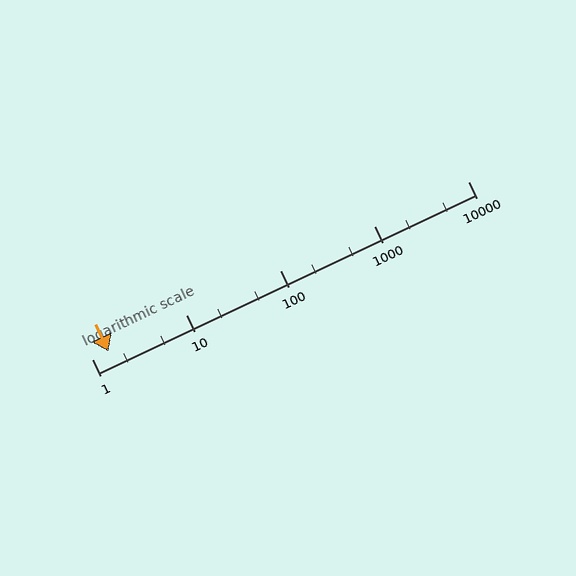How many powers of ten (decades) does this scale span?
The scale spans 4 decades, from 1 to 10000.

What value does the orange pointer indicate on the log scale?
The pointer indicates approximately 1.5.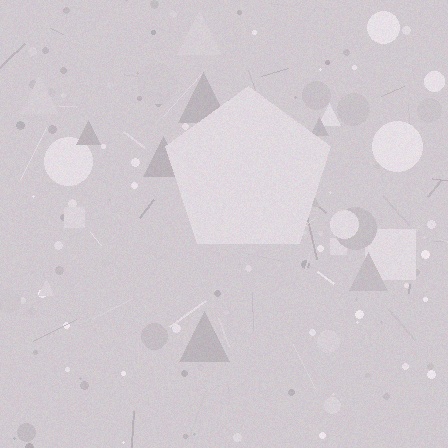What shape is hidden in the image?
A pentagon is hidden in the image.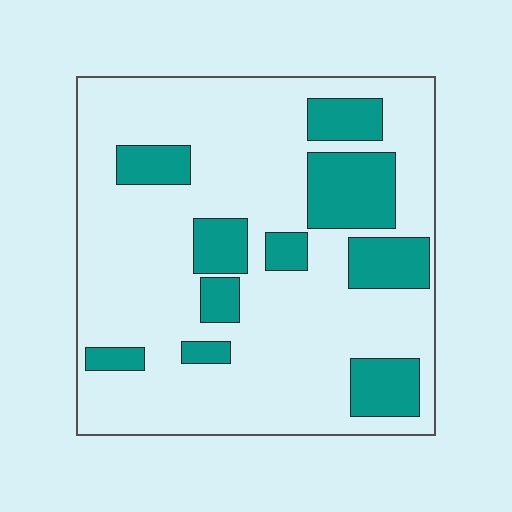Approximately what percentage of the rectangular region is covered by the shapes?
Approximately 25%.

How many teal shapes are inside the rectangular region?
10.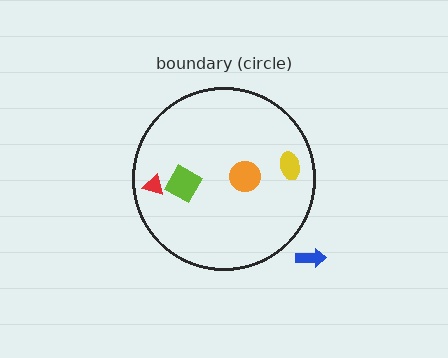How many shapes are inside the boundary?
4 inside, 1 outside.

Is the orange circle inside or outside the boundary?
Inside.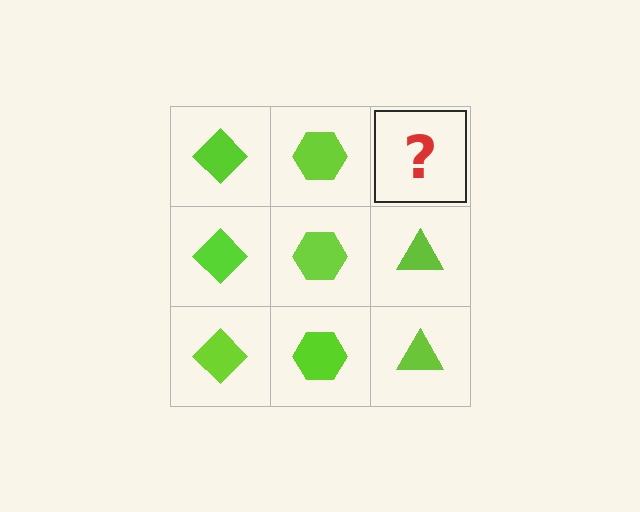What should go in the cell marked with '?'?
The missing cell should contain a lime triangle.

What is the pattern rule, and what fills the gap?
The rule is that each column has a consistent shape. The gap should be filled with a lime triangle.